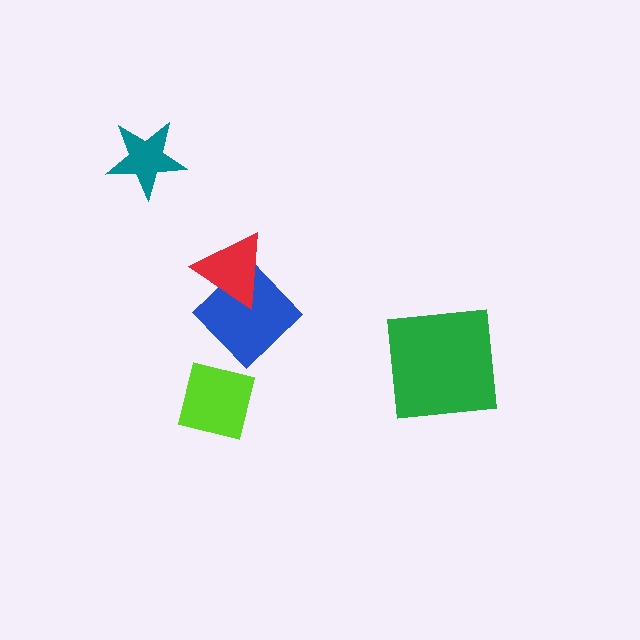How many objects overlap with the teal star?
0 objects overlap with the teal star.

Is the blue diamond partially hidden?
Yes, it is partially covered by another shape.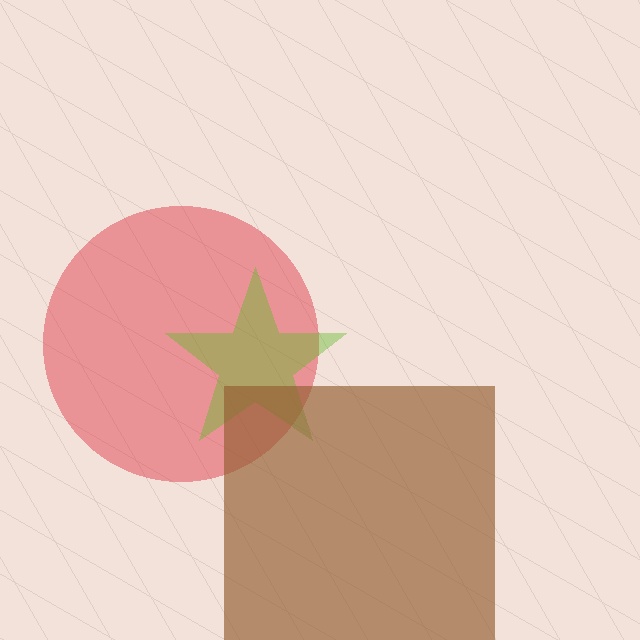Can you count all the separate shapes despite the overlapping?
Yes, there are 3 separate shapes.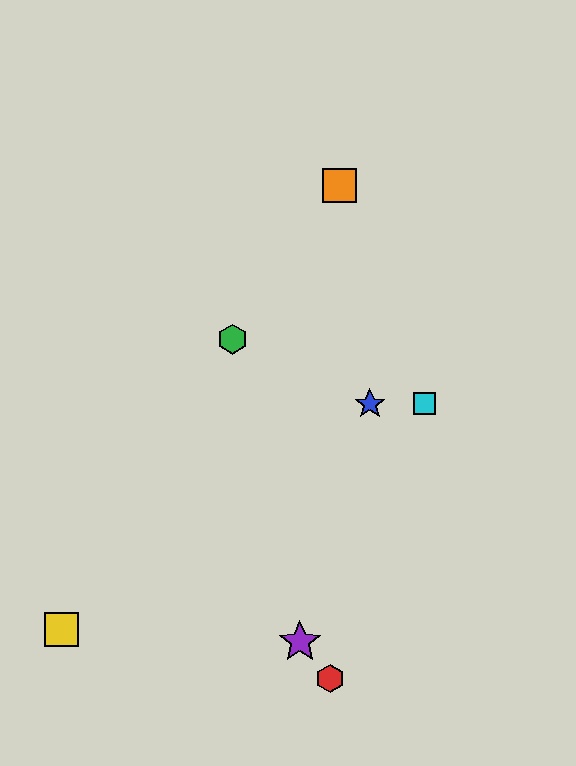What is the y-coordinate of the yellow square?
The yellow square is at y≈630.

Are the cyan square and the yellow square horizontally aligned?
No, the cyan square is at y≈404 and the yellow square is at y≈630.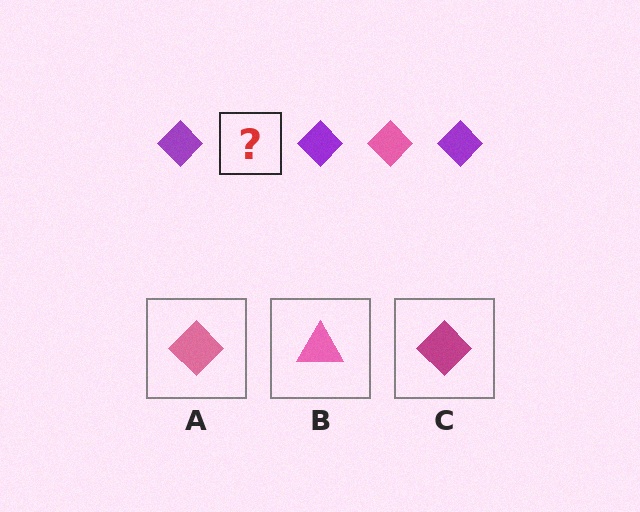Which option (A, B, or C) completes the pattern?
A.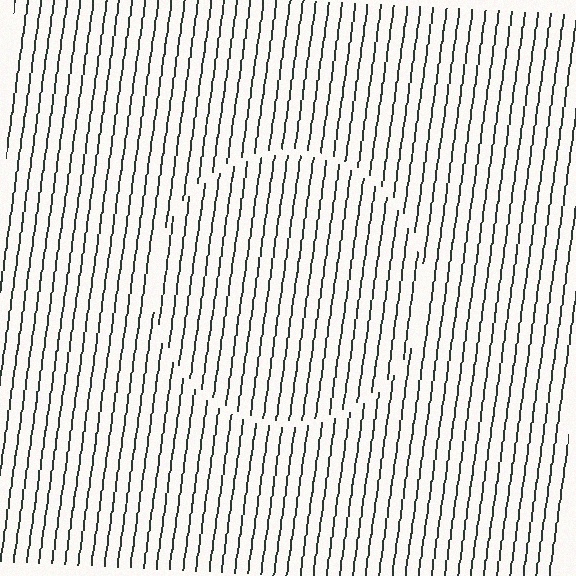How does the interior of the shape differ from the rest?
The interior of the shape contains the same grating, shifted by half a period — the contour is defined by the phase discontinuity where line-ends from the inner and outer gratings abut.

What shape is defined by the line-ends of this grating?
An illusory circle. The interior of the shape contains the same grating, shifted by half a period — the contour is defined by the phase discontinuity where line-ends from the inner and outer gratings abut.